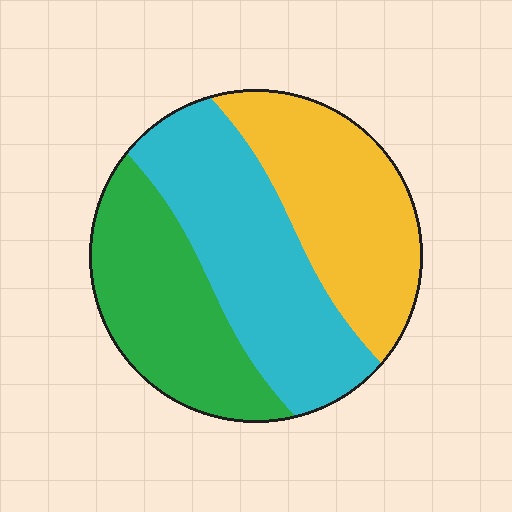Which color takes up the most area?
Cyan, at roughly 40%.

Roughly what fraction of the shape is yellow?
Yellow covers roughly 30% of the shape.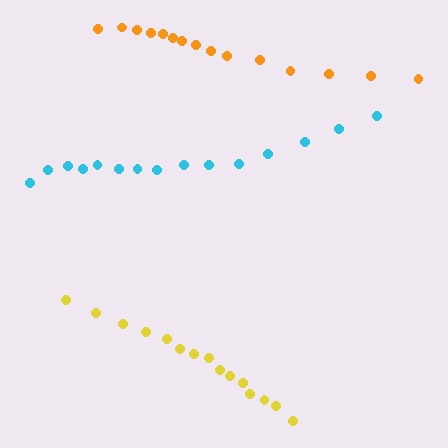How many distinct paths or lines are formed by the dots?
There are 3 distinct paths.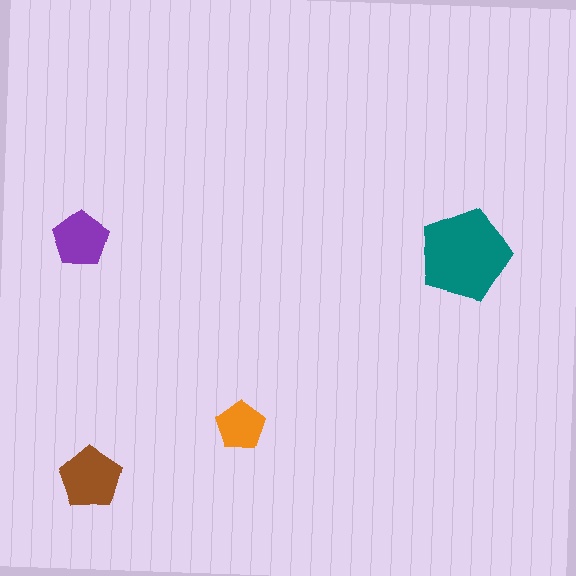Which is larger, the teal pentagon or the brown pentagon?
The teal one.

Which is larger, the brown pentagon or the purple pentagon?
The brown one.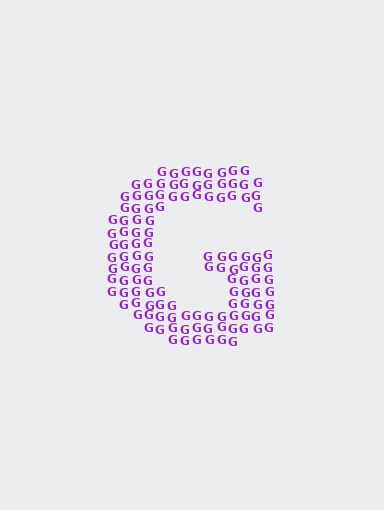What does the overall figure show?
The overall figure shows the letter G.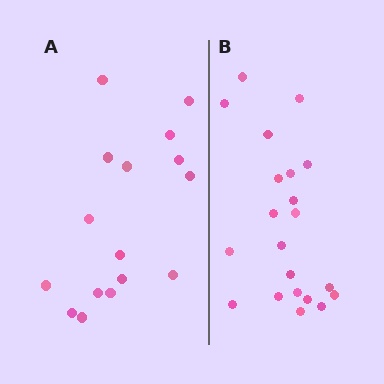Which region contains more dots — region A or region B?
Region B (the right region) has more dots.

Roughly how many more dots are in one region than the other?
Region B has about 5 more dots than region A.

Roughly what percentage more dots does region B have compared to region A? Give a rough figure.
About 30% more.